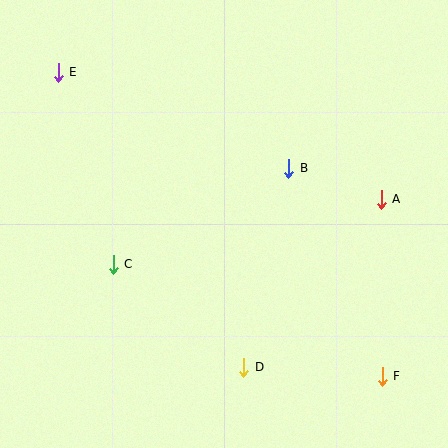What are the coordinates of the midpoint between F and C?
The midpoint between F and C is at (248, 320).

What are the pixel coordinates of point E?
Point E is at (58, 72).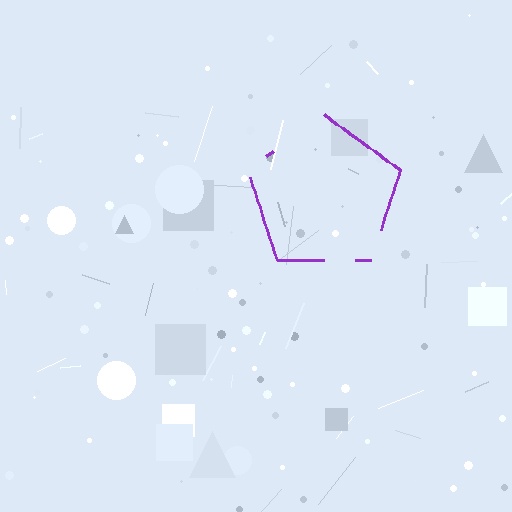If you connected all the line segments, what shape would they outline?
They would outline a pentagon.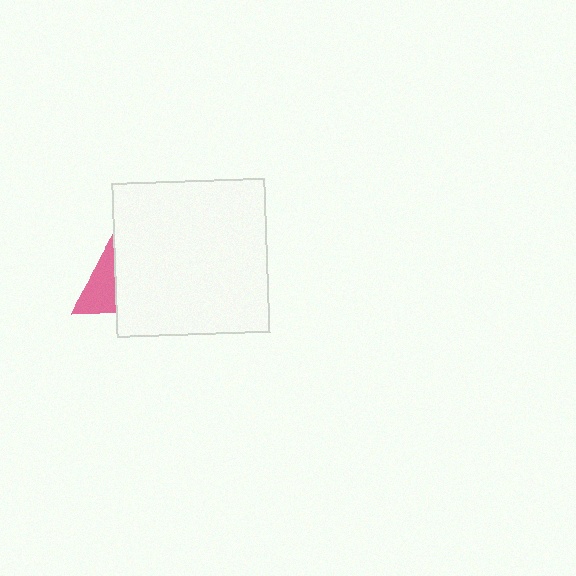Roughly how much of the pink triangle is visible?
A small part of it is visible (roughly 39%).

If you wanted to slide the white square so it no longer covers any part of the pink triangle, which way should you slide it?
Slide it right — that is the most direct way to separate the two shapes.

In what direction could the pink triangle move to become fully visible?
The pink triangle could move left. That would shift it out from behind the white square entirely.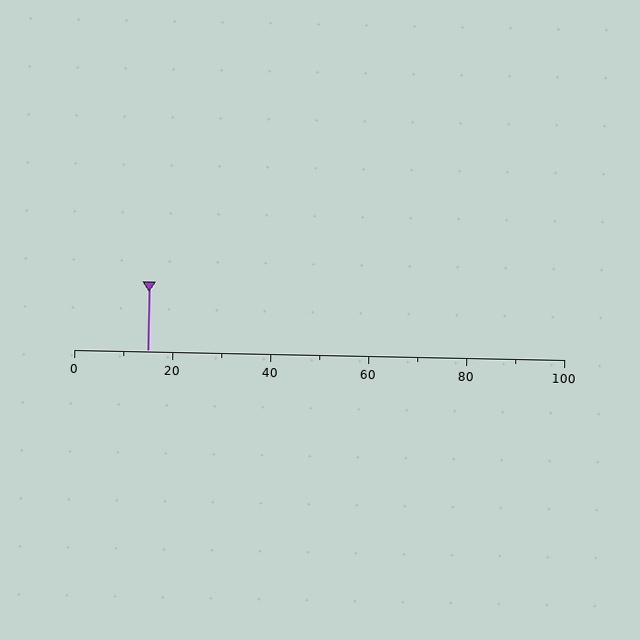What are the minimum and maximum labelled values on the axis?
The axis runs from 0 to 100.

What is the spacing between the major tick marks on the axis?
The major ticks are spaced 20 apart.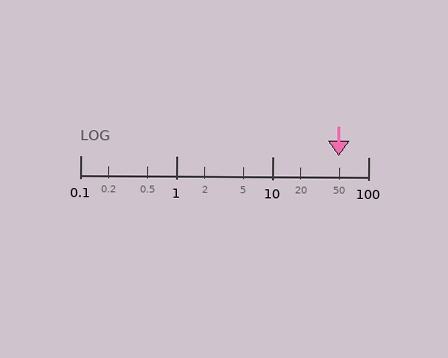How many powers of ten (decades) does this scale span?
The scale spans 3 decades, from 0.1 to 100.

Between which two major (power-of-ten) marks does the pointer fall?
The pointer is between 10 and 100.